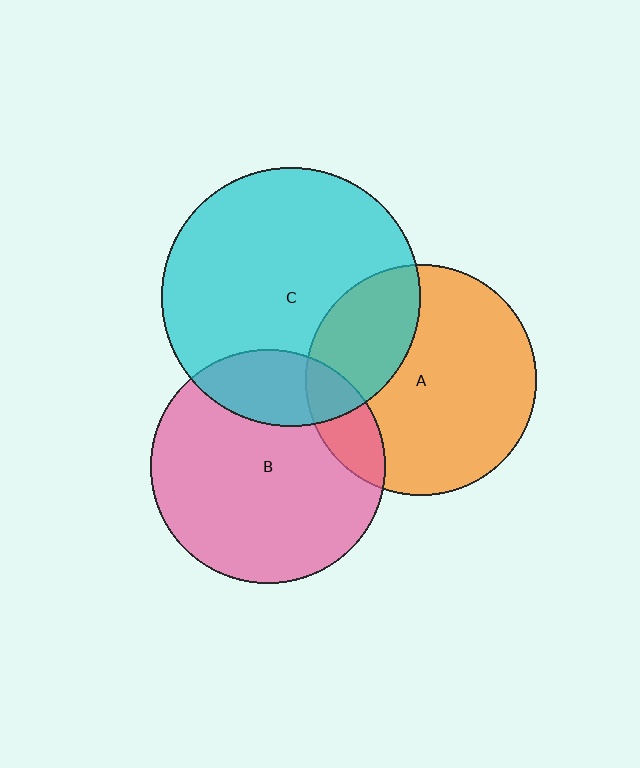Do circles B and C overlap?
Yes.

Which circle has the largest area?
Circle C (cyan).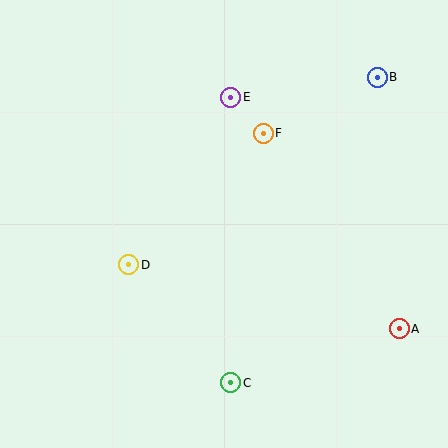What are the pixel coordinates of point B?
Point B is at (377, 77).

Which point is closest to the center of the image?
Point F at (263, 133) is closest to the center.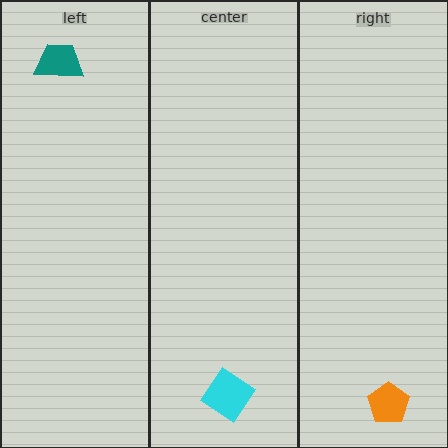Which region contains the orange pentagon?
The right region.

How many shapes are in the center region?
1.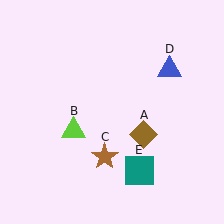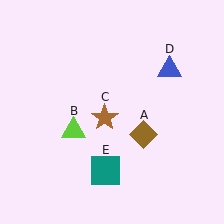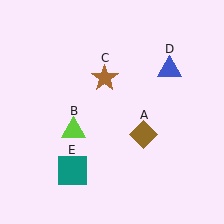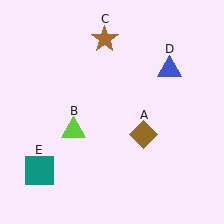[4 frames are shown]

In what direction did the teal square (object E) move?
The teal square (object E) moved left.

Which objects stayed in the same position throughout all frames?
Brown diamond (object A) and lime triangle (object B) and blue triangle (object D) remained stationary.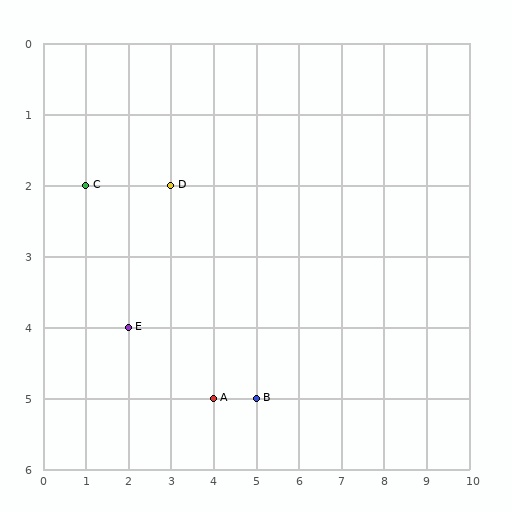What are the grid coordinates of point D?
Point D is at grid coordinates (3, 2).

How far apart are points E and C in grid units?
Points E and C are 1 column and 2 rows apart (about 2.2 grid units diagonally).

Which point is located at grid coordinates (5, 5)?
Point B is at (5, 5).